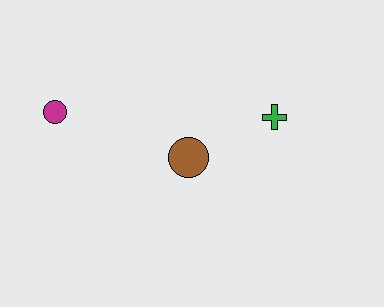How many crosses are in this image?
There is 1 cross.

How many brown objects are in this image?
There is 1 brown object.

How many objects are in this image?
There are 3 objects.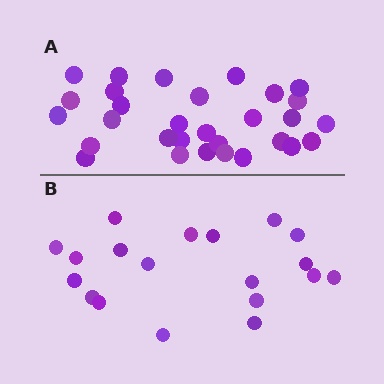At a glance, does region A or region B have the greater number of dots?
Region A (the top region) has more dots.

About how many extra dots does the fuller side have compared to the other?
Region A has roughly 12 or so more dots than region B.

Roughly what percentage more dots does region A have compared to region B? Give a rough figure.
About 60% more.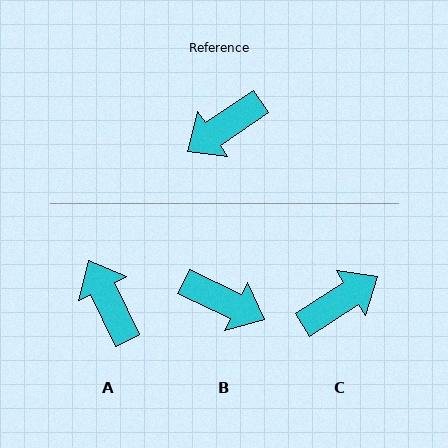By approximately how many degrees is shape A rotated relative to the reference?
Approximately 98 degrees clockwise.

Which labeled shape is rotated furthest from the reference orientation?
C, about 179 degrees away.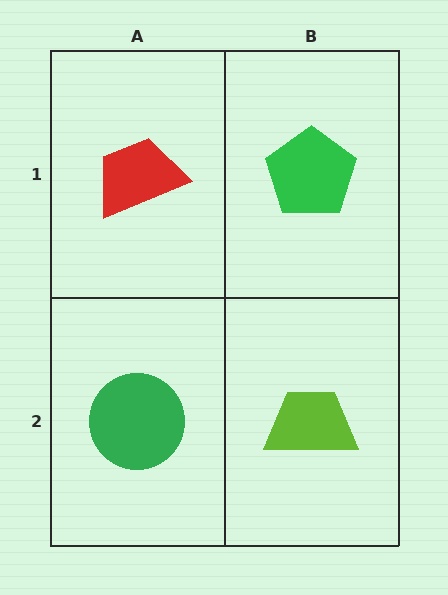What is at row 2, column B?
A lime trapezoid.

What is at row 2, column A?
A green circle.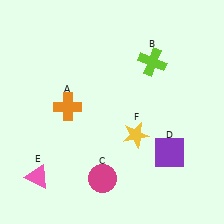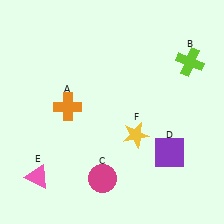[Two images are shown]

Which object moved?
The lime cross (B) moved right.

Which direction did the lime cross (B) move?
The lime cross (B) moved right.